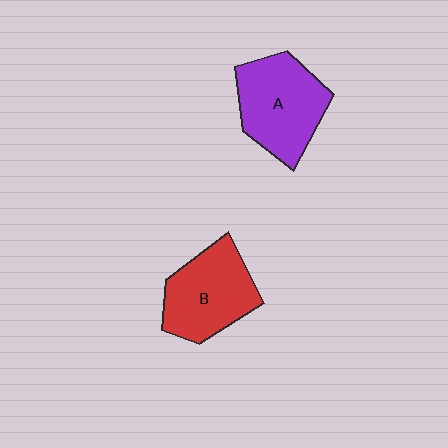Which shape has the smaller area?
Shape B (red).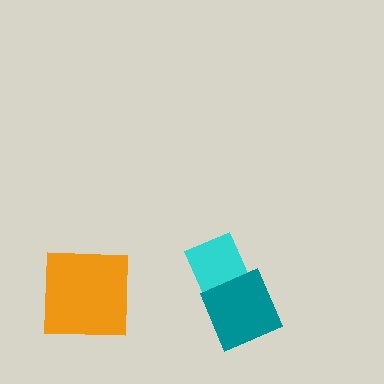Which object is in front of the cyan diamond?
The teal square is in front of the cyan diamond.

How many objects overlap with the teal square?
1 object overlaps with the teal square.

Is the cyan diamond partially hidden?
Yes, it is partially covered by another shape.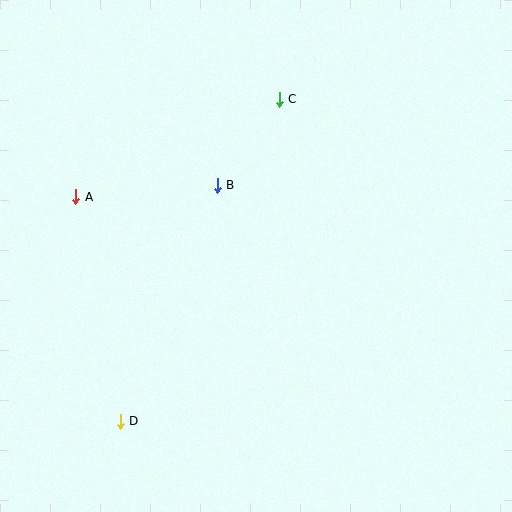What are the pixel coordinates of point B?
Point B is at (217, 185).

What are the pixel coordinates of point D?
Point D is at (120, 421).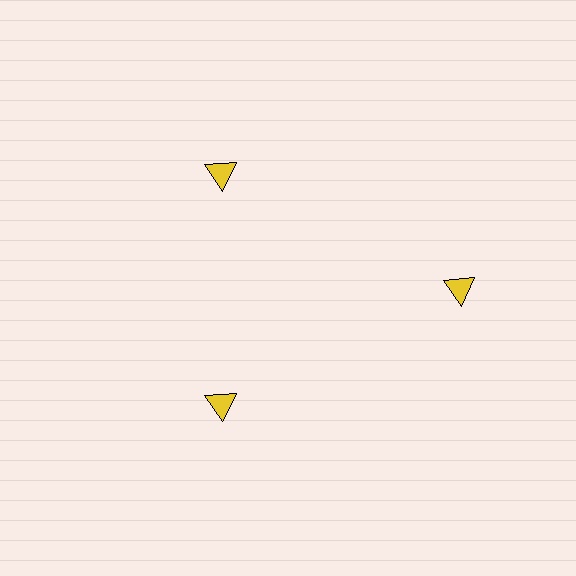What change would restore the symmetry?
The symmetry would be restored by moving it inward, back onto the ring so that all 3 triangles sit at equal angles and equal distance from the center.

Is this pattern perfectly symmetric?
No. The 3 yellow triangles are arranged in a ring, but one element near the 3 o'clock position is pushed outward from the center, breaking the 3-fold rotational symmetry.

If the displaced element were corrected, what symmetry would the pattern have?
It would have 3-fold rotational symmetry — the pattern would map onto itself every 120 degrees.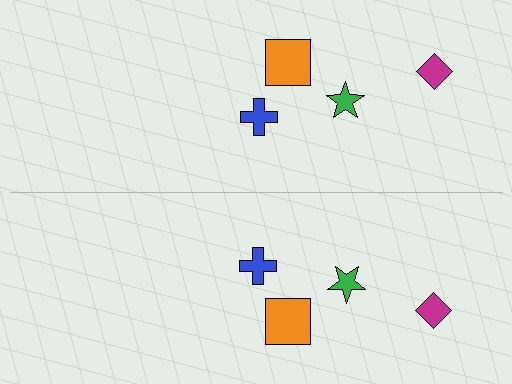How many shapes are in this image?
There are 8 shapes in this image.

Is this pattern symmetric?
Yes, this pattern has bilateral (reflection) symmetry.